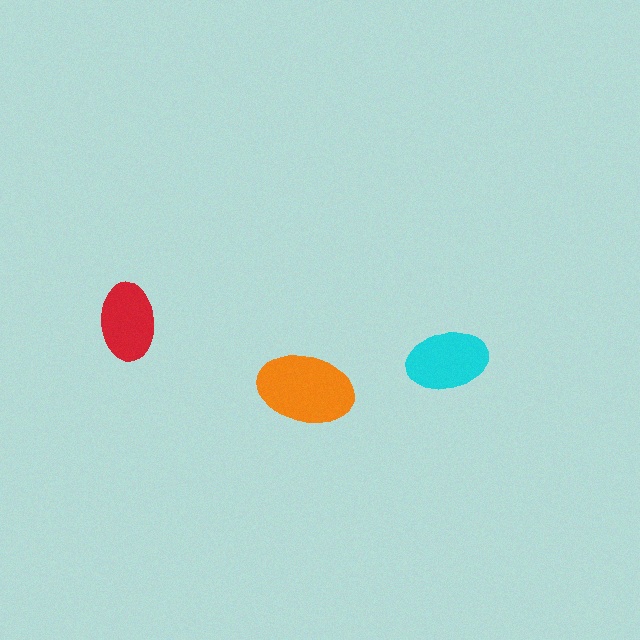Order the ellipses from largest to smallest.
the orange one, the cyan one, the red one.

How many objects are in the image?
There are 3 objects in the image.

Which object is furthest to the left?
The red ellipse is leftmost.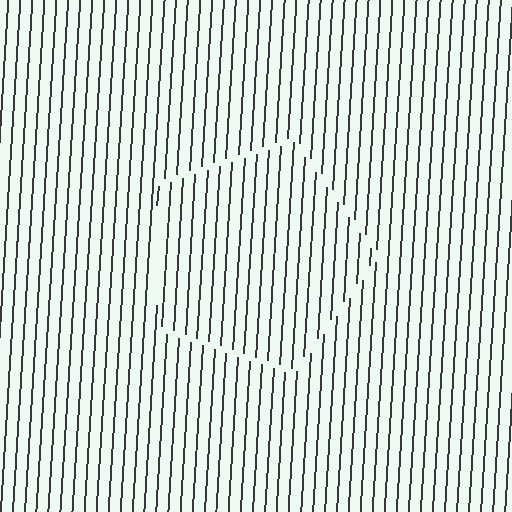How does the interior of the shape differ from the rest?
The interior of the shape contains the same grating, shifted by half a period — the contour is defined by the phase discontinuity where line-ends from the inner and outer gratings abut.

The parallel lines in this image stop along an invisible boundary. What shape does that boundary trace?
An illusory pentagon. The interior of the shape contains the same grating, shifted by half a period — the contour is defined by the phase discontinuity where line-ends from the inner and outer gratings abut.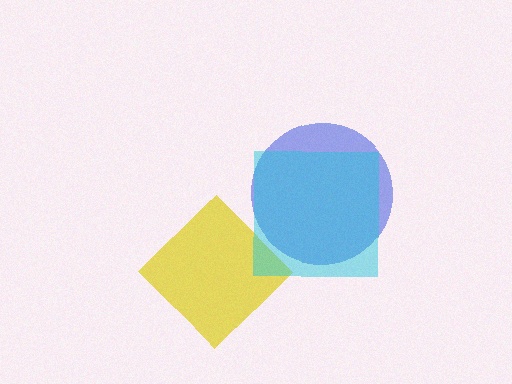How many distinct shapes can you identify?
There are 3 distinct shapes: a yellow diamond, a blue circle, a cyan square.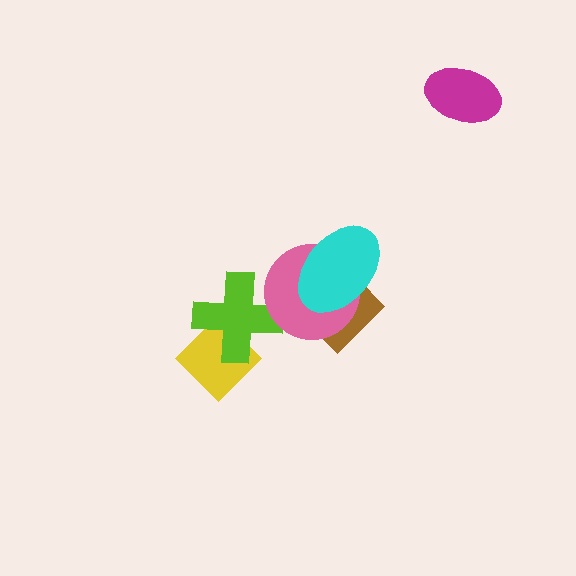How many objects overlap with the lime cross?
2 objects overlap with the lime cross.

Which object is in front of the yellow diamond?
The lime cross is in front of the yellow diamond.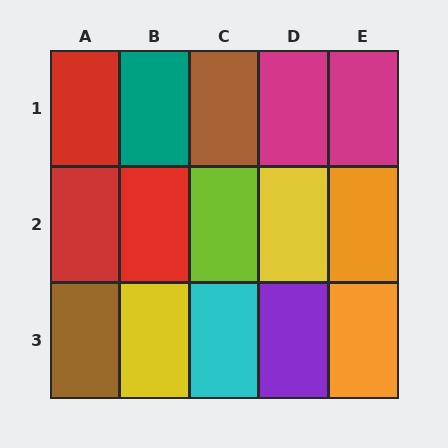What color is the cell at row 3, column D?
Purple.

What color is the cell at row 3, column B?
Yellow.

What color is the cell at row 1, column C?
Brown.